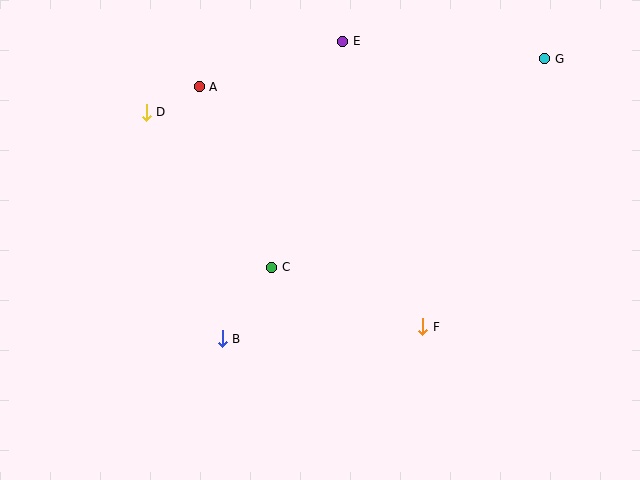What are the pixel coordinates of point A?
Point A is at (199, 87).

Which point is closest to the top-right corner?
Point G is closest to the top-right corner.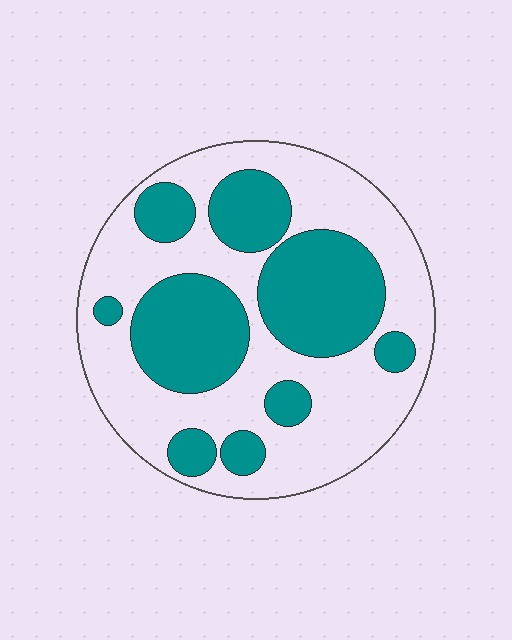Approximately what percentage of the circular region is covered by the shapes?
Approximately 40%.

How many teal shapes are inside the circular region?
9.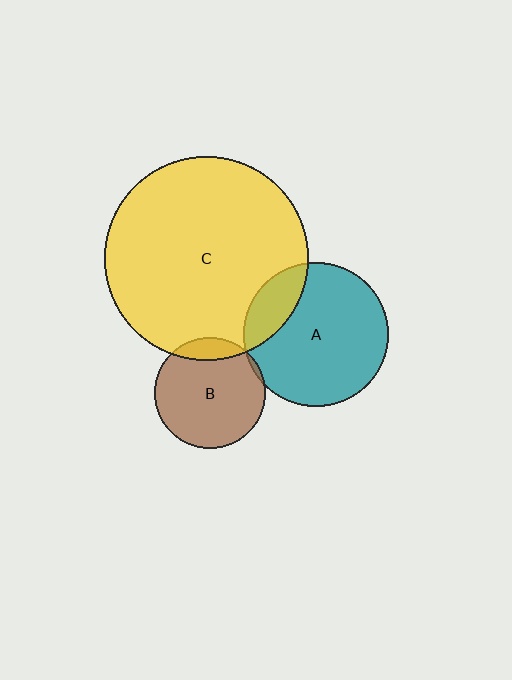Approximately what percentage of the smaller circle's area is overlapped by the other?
Approximately 15%.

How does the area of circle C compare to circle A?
Approximately 2.0 times.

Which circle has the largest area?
Circle C (yellow).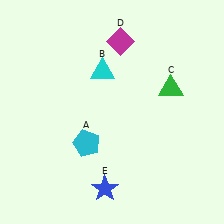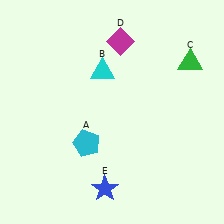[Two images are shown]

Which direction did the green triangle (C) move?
The green triangle (C) moved up.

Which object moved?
The green triangle (C) moved up.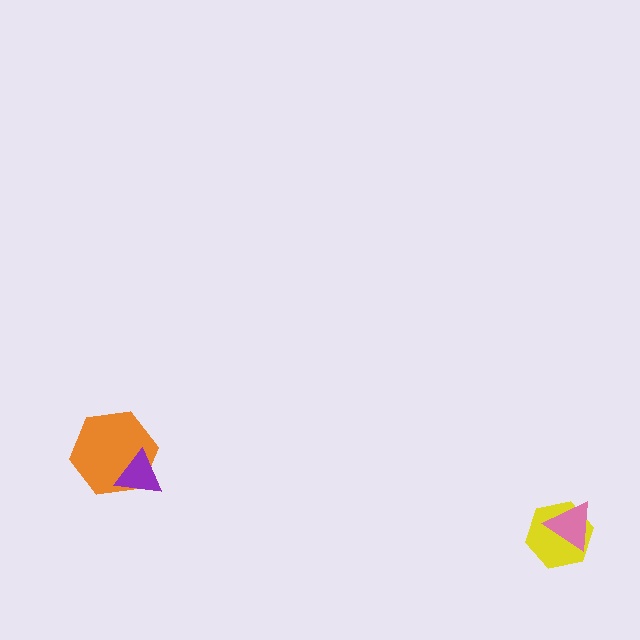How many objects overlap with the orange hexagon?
1 object overlaps with the orange hexagon.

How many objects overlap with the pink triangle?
1 object overlaps with the pink triangle.